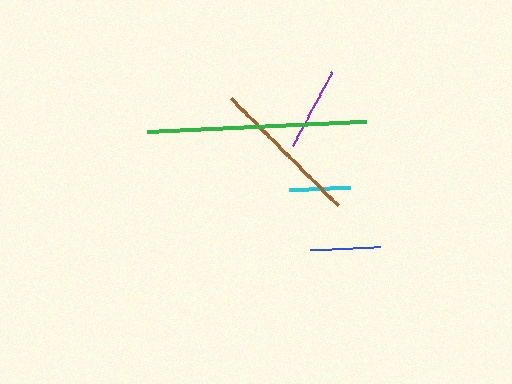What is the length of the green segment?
The green segment is approximately 219 pixels long.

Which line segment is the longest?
The green line is the longest at approximately 219 pixels.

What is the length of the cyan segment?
The cyan segment is approximately 61 pixels long.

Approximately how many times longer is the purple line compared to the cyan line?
The purple line is approximately 1.4 times the length of the cyan line.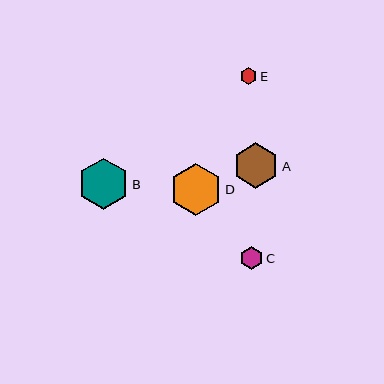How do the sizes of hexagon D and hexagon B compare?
Hexagon D and hexagon B are approximately the same size.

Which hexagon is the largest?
Hexagon D is the largest with a size of approximately 52 pixels.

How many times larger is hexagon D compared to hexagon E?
Hexagon D is approximately 3.0 times the size of hexagon E.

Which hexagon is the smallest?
Hexagon E is the smallest with a size of approximately 17 pixels.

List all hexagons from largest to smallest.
From largest to smallest: D, B, A, C, E.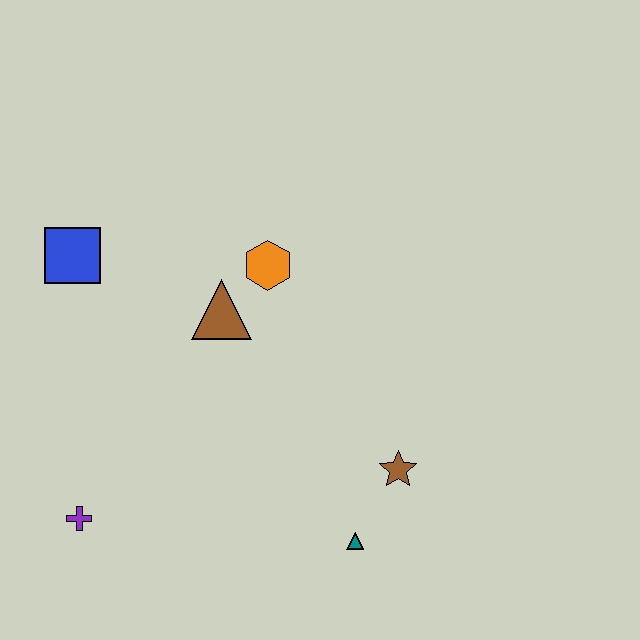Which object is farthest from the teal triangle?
The blue square is farthest from the teal triangle.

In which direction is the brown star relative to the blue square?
The brown star is to the right of the blue square.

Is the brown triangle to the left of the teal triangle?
Yes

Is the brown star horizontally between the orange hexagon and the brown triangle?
No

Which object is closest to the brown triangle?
The orange hexagon is closest to the brown triangle.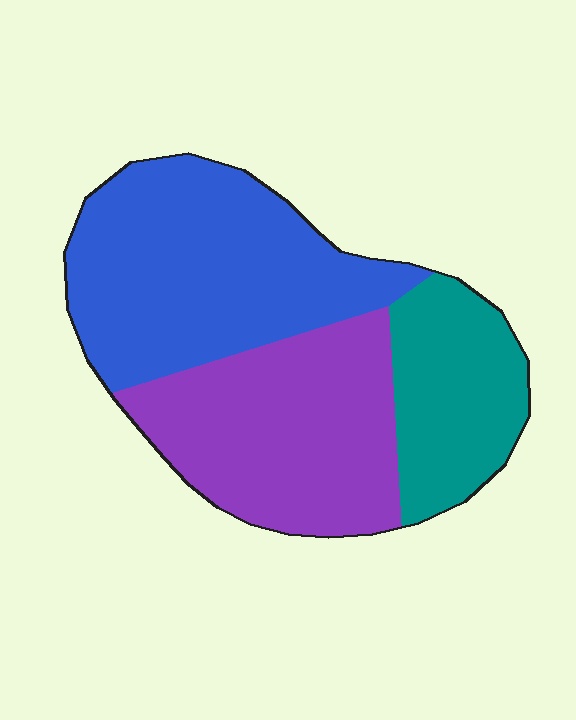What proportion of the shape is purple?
Purple takes up about three eighths (3/8) of the shape.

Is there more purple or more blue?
Blue.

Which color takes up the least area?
Teal, at roughly 20%.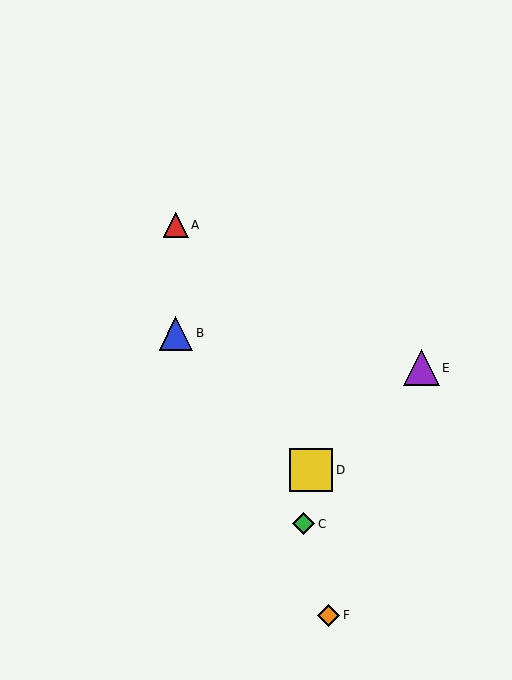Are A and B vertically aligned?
Yes, both are at x≈176.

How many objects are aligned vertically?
2 objects (A, B) are aligned vertically.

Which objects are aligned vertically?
Objects A, B are aligned vertically.